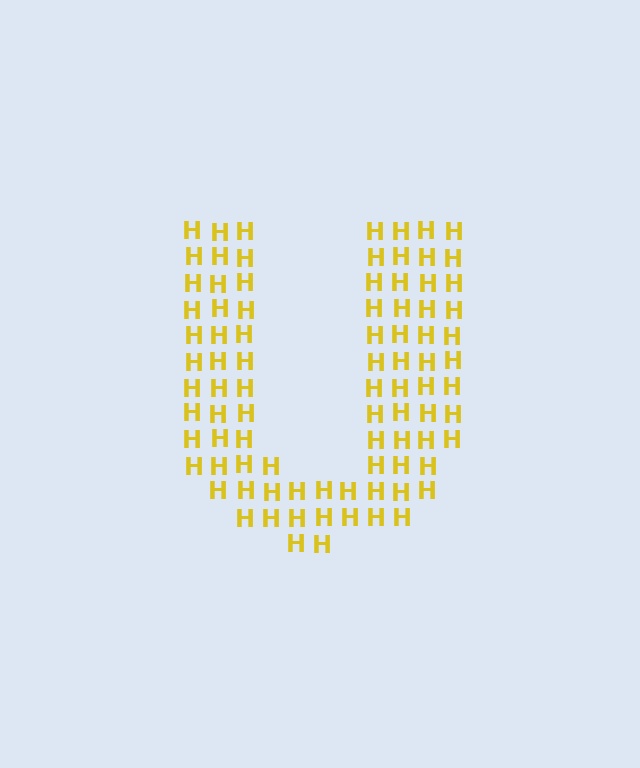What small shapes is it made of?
It is made of small letter H's.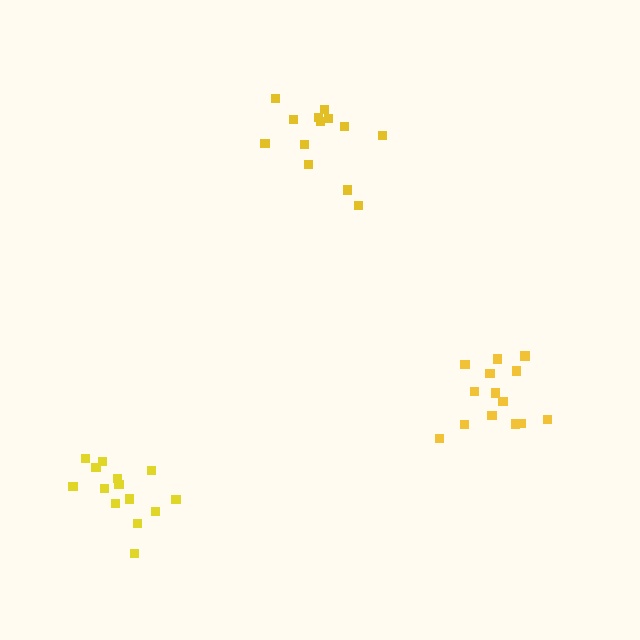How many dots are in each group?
Group 1: 13 dots, Group 2: 14 dots, Group 3: 14 dots (41 total).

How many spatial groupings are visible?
There are 3 spatial groupings.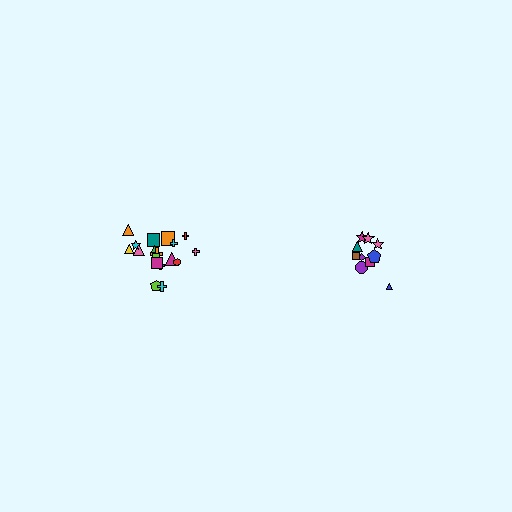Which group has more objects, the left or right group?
The left group.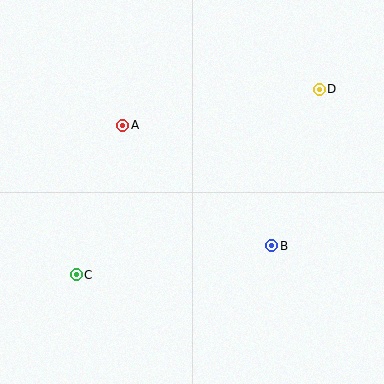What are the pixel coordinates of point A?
Point A is at (123, 125).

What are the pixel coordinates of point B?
Point B is at (272, 246).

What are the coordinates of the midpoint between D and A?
The midpoint between D and A is at (221, 107).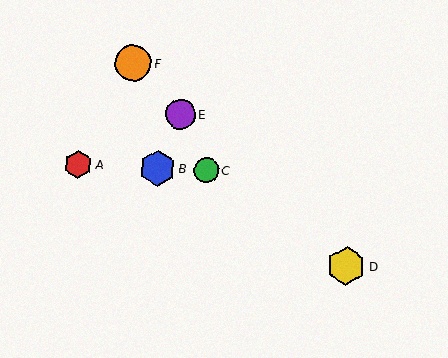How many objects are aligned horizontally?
3 objects (A, B, C) are aligned horizontally.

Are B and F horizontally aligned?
No, B is at y≈168 and F is at y≈63.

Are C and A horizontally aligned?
Yes, both are at y≈170.